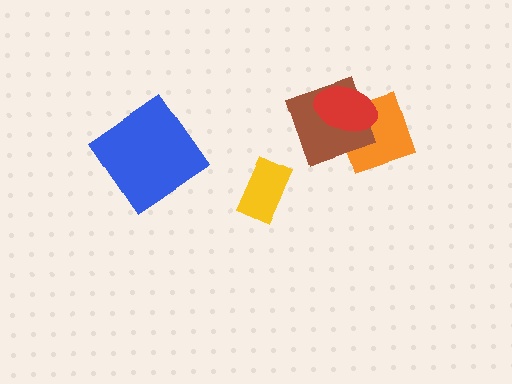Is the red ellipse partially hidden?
No, no other shape covers it.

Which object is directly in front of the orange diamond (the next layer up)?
The brown diamond is directly in front of the orange diamond.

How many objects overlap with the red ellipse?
2 objects overlap with the red ellipse.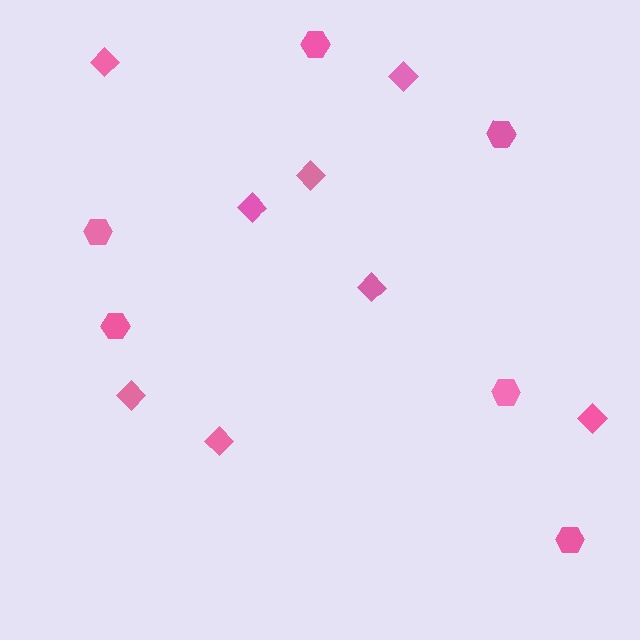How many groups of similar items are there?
There are 2 groups: one group of diamonds (8) and one group of hexagons (6).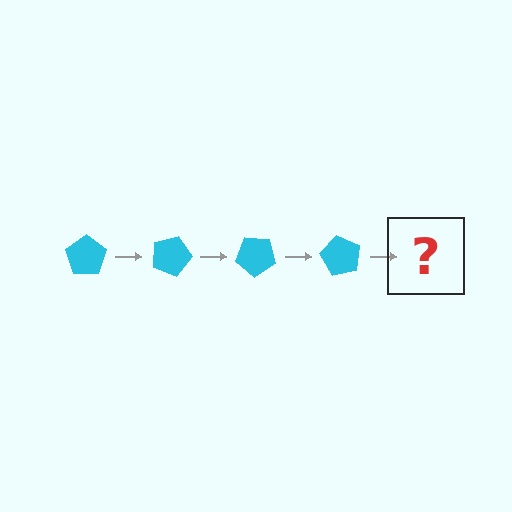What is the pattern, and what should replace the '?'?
The pattern is that the pentagon rotates 20 degrees each step. The '?' should be a cyan pentagon rotated 80 degrees.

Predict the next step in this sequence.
The next step is a cyan pentagon rotated 80 degrees.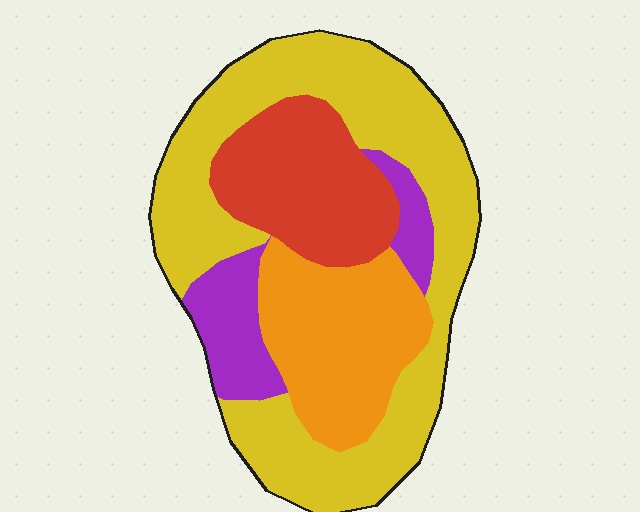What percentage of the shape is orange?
Orange covers 21% of the shape.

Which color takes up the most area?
Yellow, at roughly 50%.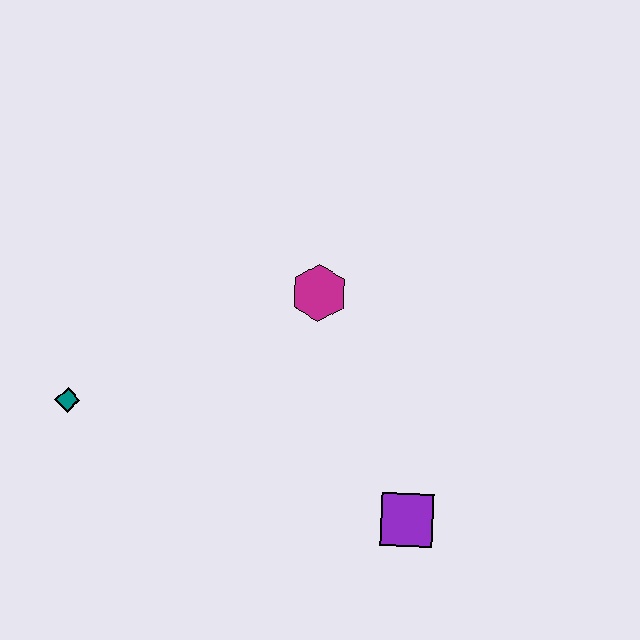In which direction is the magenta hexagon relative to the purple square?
The magenta hexagon is above the purple square.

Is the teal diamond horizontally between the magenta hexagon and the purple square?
No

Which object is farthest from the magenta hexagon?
The teal diamond is farthest from the magenta hexagon.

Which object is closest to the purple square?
The magenta hexagon is closest to the purple square.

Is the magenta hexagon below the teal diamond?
No